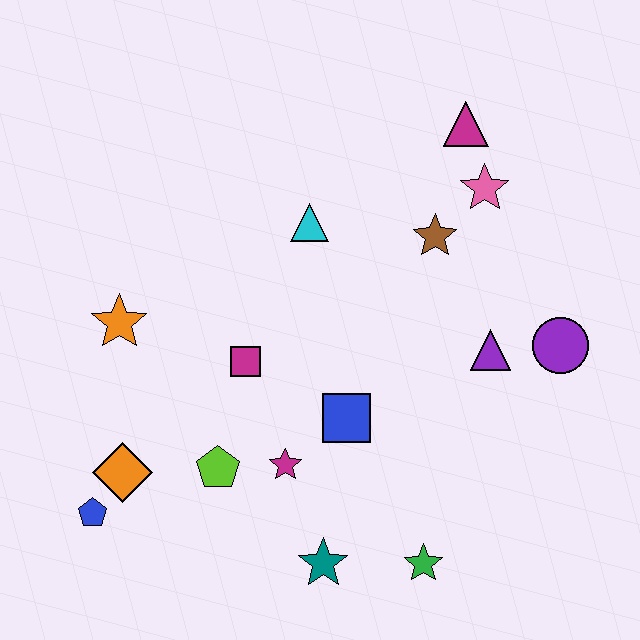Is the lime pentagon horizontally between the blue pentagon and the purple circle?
Yes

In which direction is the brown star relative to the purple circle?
The brown star is to the left of the purple circle.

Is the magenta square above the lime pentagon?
Yes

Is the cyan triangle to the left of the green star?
Yes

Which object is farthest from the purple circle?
The blue pentagon is farthest from the purple circle.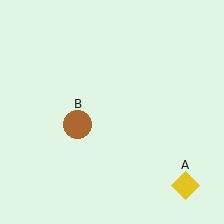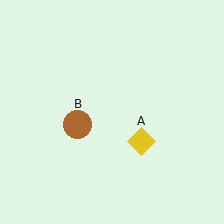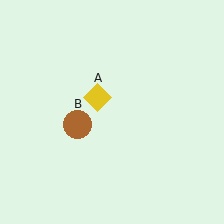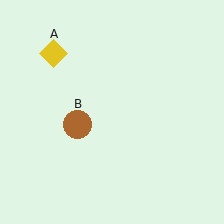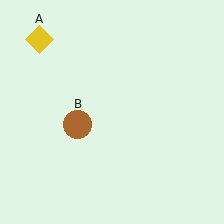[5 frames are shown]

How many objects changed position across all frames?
1 object changed position: yellow diamond (object A).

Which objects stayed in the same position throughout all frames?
Brown circle (object B) remained stationary.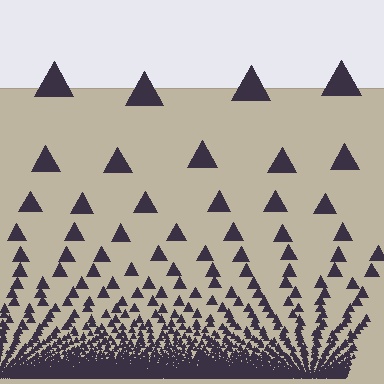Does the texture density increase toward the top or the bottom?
Density increases toward the bottom.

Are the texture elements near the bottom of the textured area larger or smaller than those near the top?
Smaller. The gradient is inverted — elements near the bottom are smaller and denser.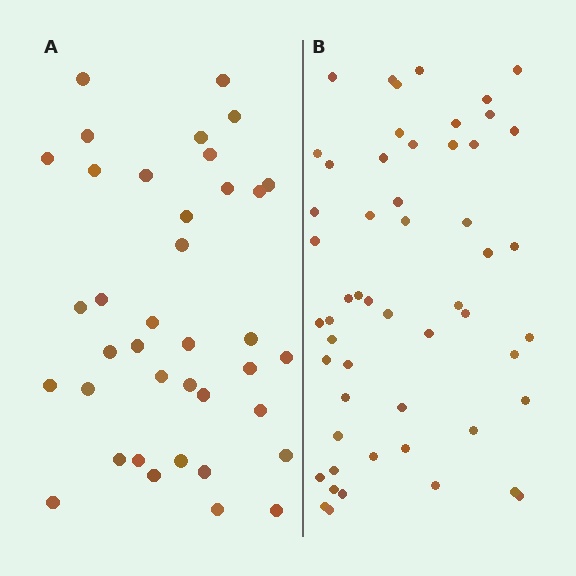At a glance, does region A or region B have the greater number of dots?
Region B (the right region) has more dots.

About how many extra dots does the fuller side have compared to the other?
Region B has approximately 15 more dots than region A.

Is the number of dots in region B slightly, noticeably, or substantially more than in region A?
Region B has noticeably more, but not dramatically so. The ratio is roughly 1.4 to 1.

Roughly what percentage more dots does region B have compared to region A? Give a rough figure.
About 40% more.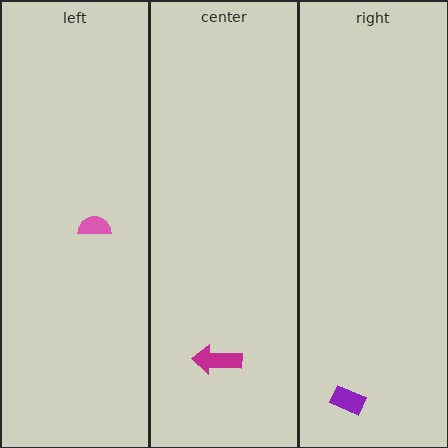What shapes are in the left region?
The pink semicircle.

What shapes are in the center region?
The magenta arrow.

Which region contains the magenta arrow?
The center region.